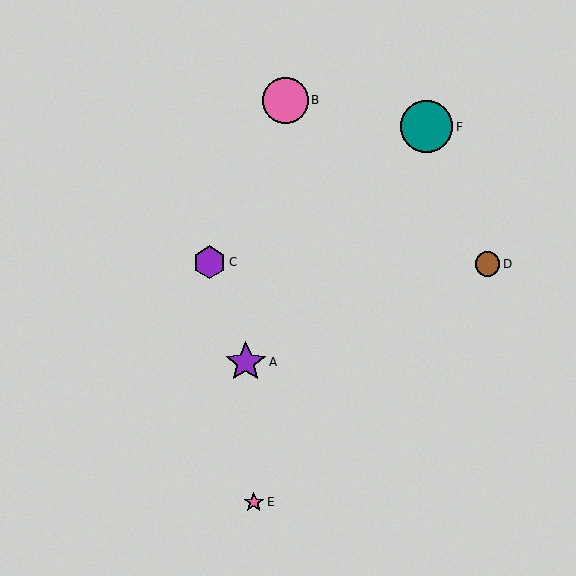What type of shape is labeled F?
Shape F is a teal circle.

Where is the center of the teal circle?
The center of the teal circle is at (426, 127).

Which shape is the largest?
The teal circle (labeled F) is the largest.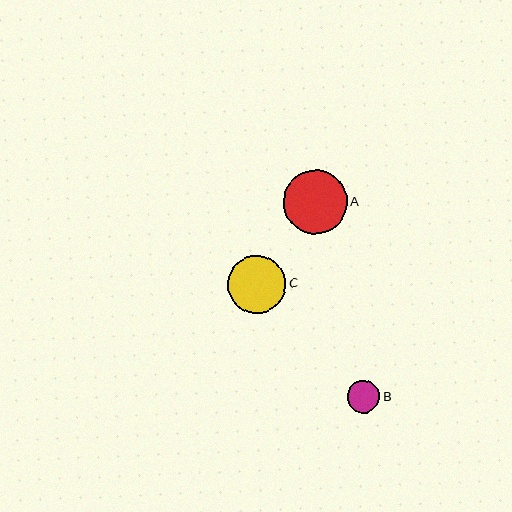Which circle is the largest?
Circle A is the largest with a size of approximately 64 pixels.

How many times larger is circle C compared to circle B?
Circle C is approximately 1.8 times the size of circle B.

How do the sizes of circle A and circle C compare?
Circle A and circle C are approximately the same size.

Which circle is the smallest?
Circle B is the smallest with a size of approximately 32 pixels.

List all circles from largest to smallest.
From largest to smallest: A, C, B.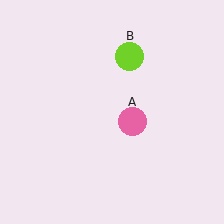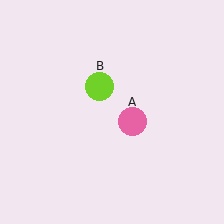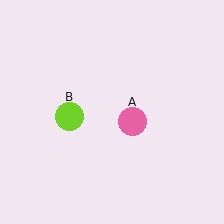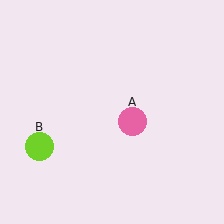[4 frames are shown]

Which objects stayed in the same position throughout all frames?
Pink circle (object A) remained stationary.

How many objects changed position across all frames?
1 object changed position: lime circle (object B).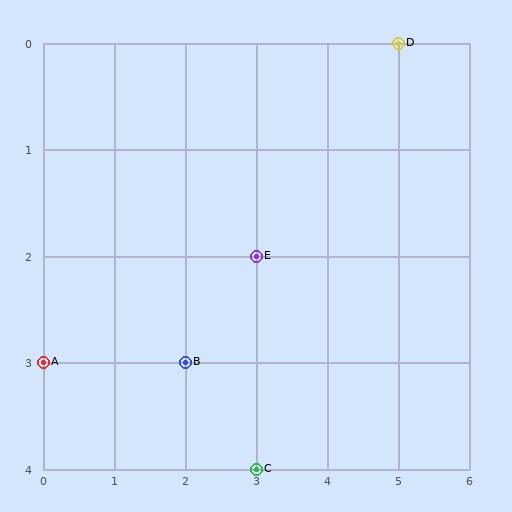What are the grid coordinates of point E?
Point E is at grid coordinates (3, 2).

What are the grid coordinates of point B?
Point B is at grid coordinates (2, 3).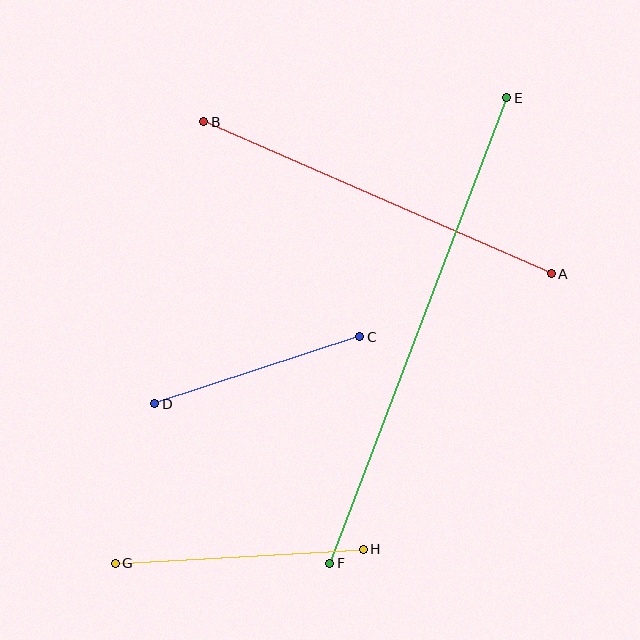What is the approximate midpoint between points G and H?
The midpoint is at approximately (239, 556) pixels.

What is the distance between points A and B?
The distance is approximately 379 pixels.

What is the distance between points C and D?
The distance is approximately 215 pixels.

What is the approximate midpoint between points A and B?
The midpoint is at approximately (377, 198) pixels.